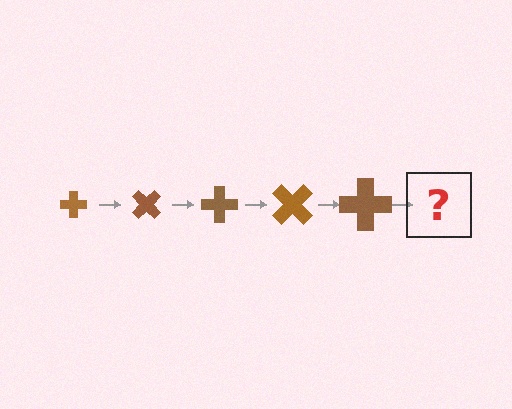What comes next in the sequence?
The next element should be a cross, larger than the previous one and rotated 225 degrees from the start.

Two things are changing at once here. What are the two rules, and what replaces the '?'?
The two rules are that the cross grows larger each step and it rotates 45 degrees each step. The '?' should be a cross, larger than the previous one and rotated 225 degrees from the start.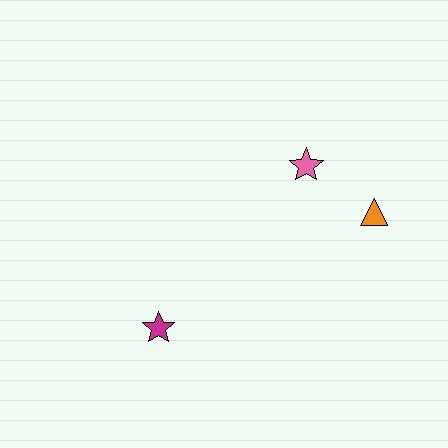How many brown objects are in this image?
There are no brown objects.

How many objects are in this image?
There are 3 objects.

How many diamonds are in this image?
There are no diamonds.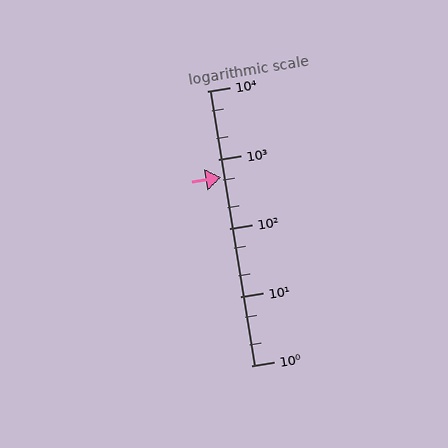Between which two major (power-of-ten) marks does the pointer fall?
The pointer is between 100 and 1000.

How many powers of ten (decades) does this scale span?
The scale spans 4 decades, from 1 to 10000.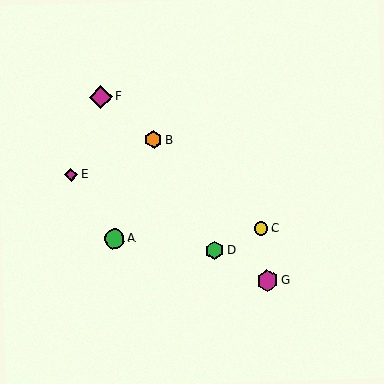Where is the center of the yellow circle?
The center of the yellow circle is at (261, 229).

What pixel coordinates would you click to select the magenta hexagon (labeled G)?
Click at (267, 280) to select the magenta hexagon G.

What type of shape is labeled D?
Shape D is a green hexagon.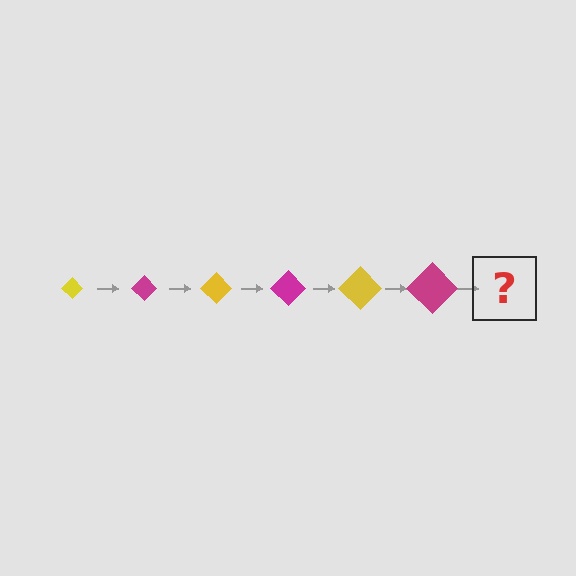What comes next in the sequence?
The next element should be a yellow diamond, larger than the previous one.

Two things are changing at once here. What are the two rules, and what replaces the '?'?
The two rules are that the diamond grows larger each step and the color cycles through yellow and magenta. The '?' should be a yellow diamond, larger than the previous one.